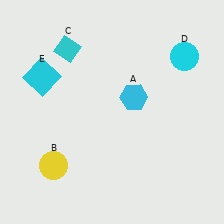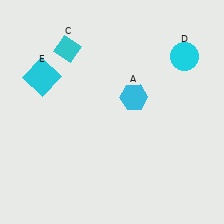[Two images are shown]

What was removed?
The yellow circle (B) was removed in Image 2.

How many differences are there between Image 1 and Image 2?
There is 1 difference between the two images.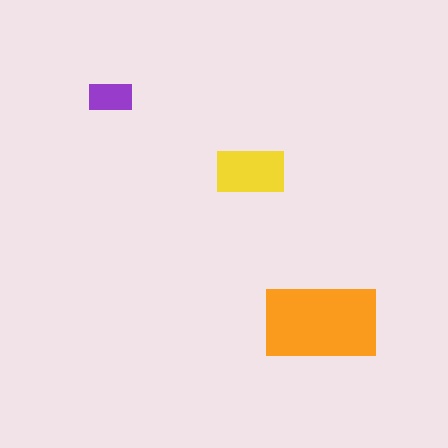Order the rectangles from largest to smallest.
the orange one, the yellow one, the purple one.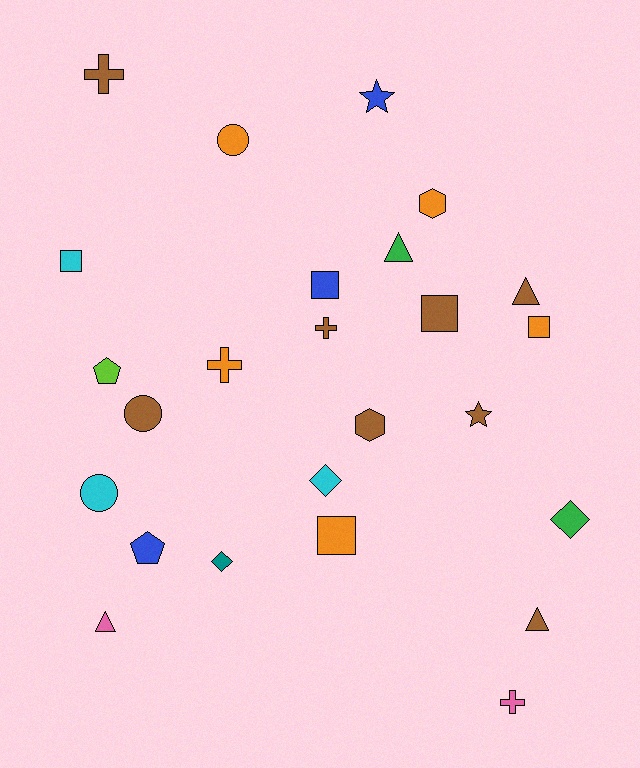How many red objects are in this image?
There are no red objects.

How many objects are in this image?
There are 25 objects.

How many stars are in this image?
There are 2 stars.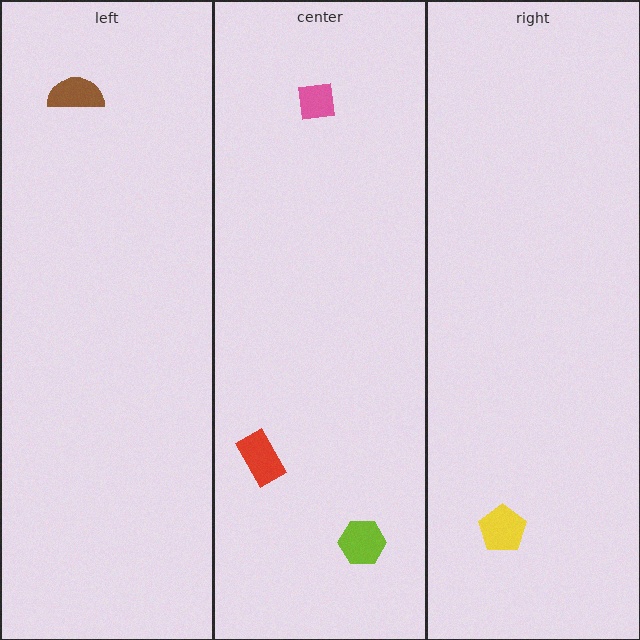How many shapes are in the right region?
1.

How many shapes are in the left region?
1.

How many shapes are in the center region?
3.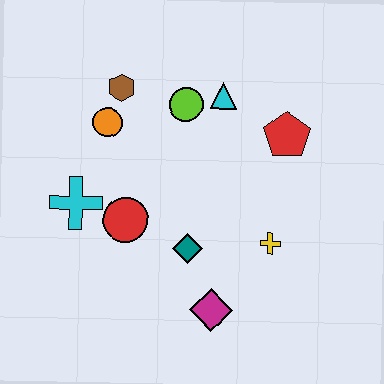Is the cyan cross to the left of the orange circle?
Yes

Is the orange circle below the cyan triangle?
Yes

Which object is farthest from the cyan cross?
The red pentagon is farthest from the cyan cross.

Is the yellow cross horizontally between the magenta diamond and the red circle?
No